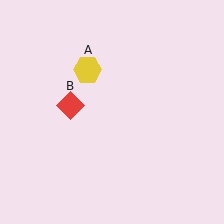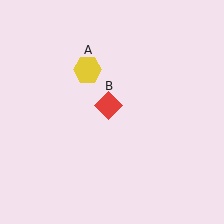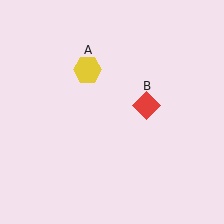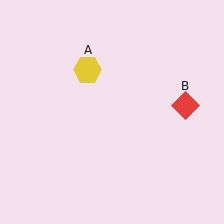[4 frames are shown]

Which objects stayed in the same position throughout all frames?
Yellow hexagon (object A) remained stationary.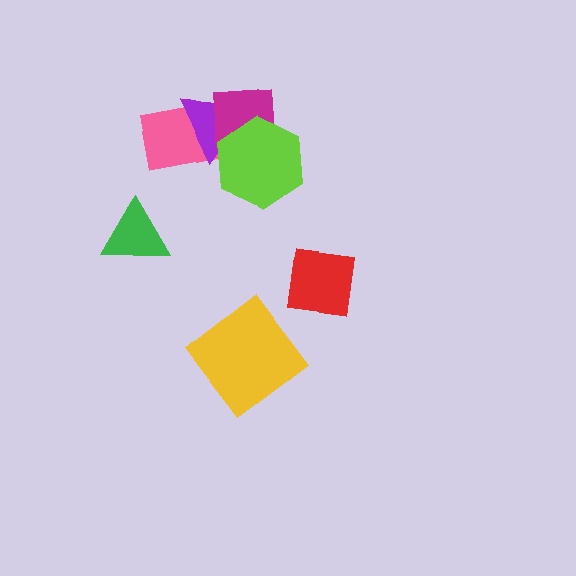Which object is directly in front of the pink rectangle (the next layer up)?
The purple triangle is directly in front of the pink rectangle.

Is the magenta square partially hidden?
Yes, it is partially covered by another shape.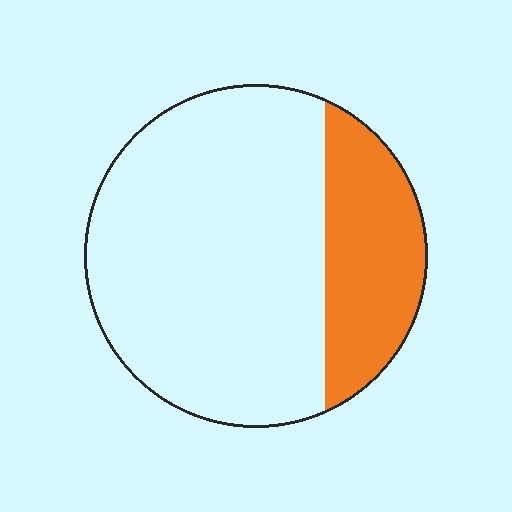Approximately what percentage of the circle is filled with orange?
Approximately 25%.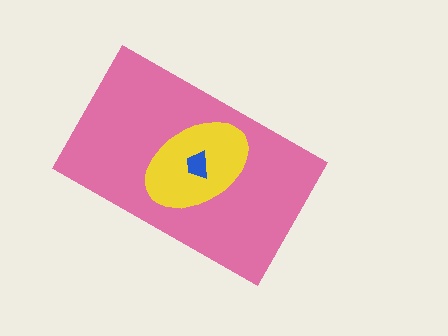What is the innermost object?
The blue trapezoid.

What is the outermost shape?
The pink rectangle.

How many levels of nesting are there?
3.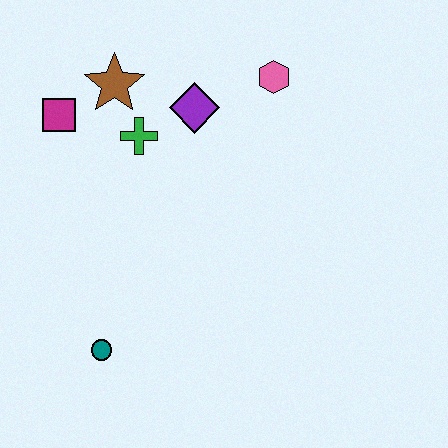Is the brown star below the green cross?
No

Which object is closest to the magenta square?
The brown star is closest to the magenta square.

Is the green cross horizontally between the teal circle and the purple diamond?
Yes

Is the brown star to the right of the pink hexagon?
No